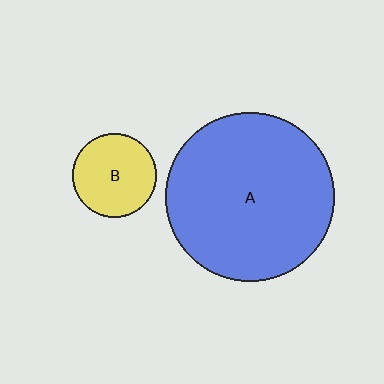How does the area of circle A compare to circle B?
Approximately 4.0 times.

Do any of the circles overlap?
No, none of the circles overlap.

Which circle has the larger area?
Circle A (blue).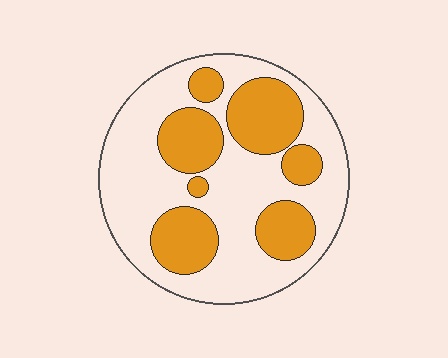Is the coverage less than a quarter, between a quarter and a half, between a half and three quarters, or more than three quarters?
Between a quarter and a half.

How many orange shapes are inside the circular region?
7.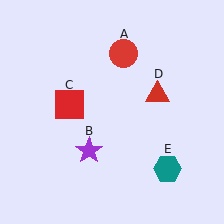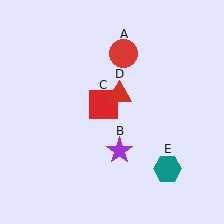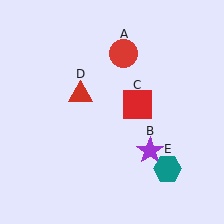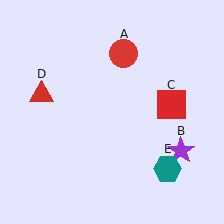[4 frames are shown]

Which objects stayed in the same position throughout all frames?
Red circle (object A) and teal hexagon (object E) remained stationary.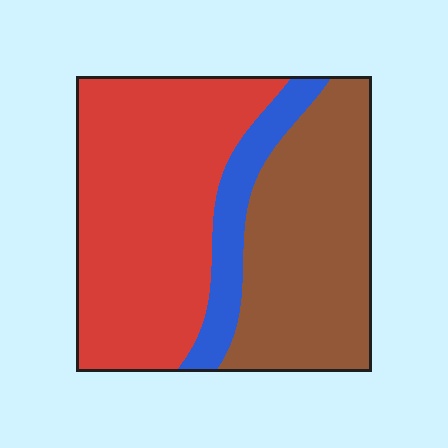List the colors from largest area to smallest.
From largest to smallest: red, brown, blue.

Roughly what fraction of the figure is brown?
Brown takes up between a quarter and a half of the figure.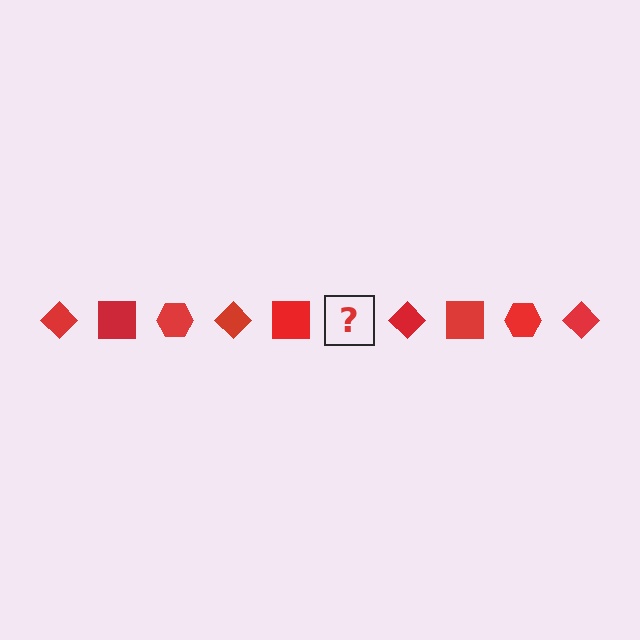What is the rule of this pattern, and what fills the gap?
The rule is that the pattern cycles through diamond, square, hexagon shapes in red. The gap should be filled with a red hexagon.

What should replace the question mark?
The question mark should be replaced with a red hexagon.